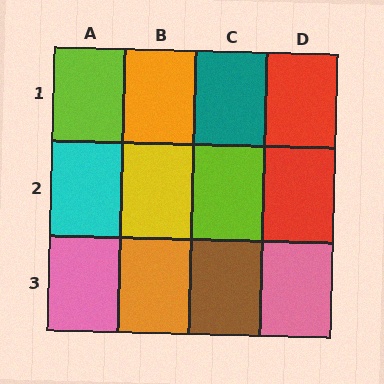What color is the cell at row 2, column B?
Yellow.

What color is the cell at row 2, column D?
Red.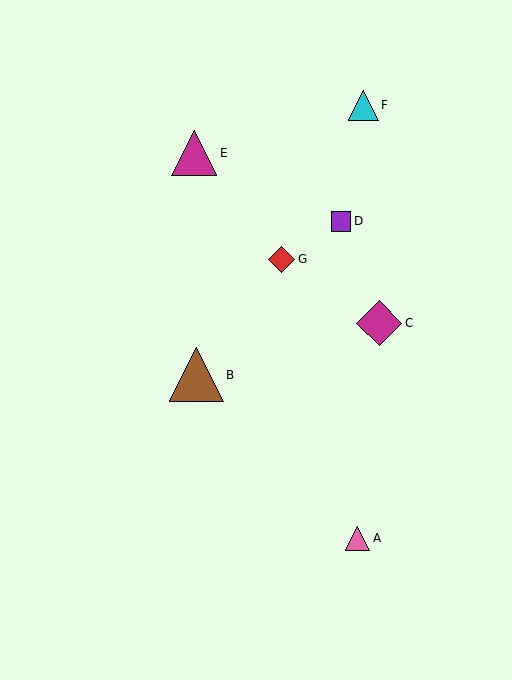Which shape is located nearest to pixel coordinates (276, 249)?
The red diamond (labeled G) at (282, 259) is nearest to that location.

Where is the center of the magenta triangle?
The center of the magenta triangle is at (194, 153).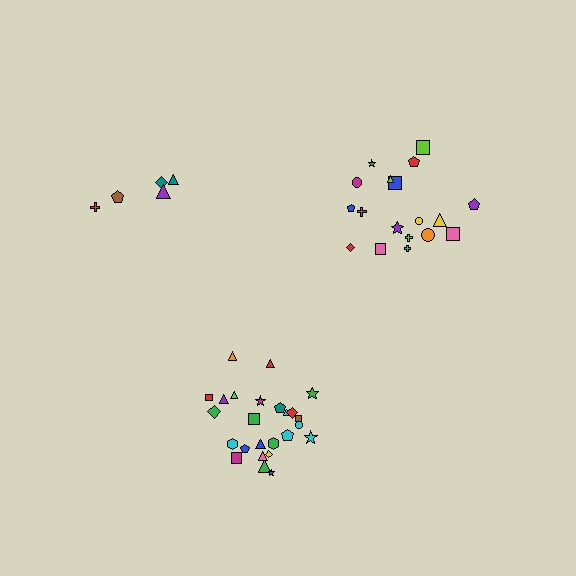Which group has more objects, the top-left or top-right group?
The top-right group.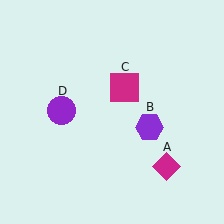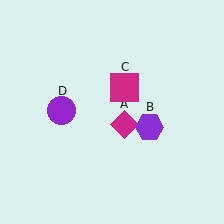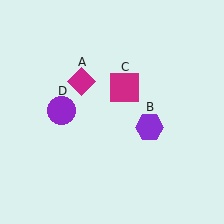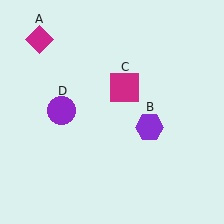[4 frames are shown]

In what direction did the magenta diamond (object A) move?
The magenta diamond (object A) moved up and to the left.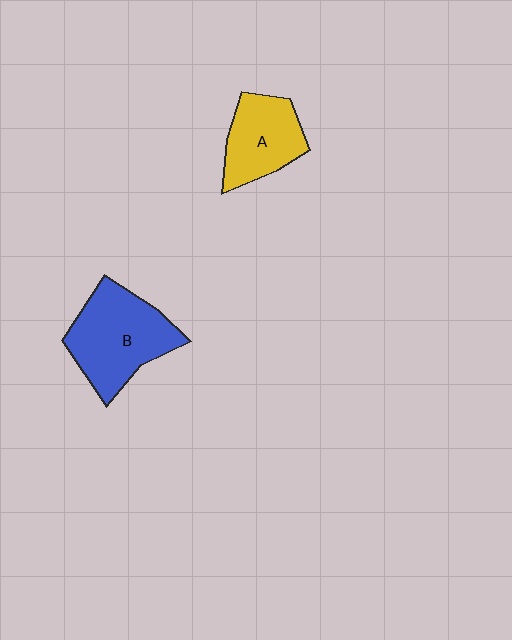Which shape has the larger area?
Shape B (blue).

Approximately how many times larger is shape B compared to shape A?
Approximately 1.4 times.